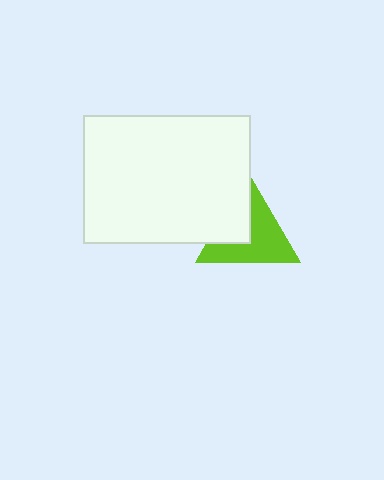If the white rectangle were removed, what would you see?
You would see the complete lime triangle.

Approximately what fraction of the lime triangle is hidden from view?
Roughly 36% of the lime triangle is hidden behind the white rectangle.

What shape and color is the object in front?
The object in front is a white rectangle.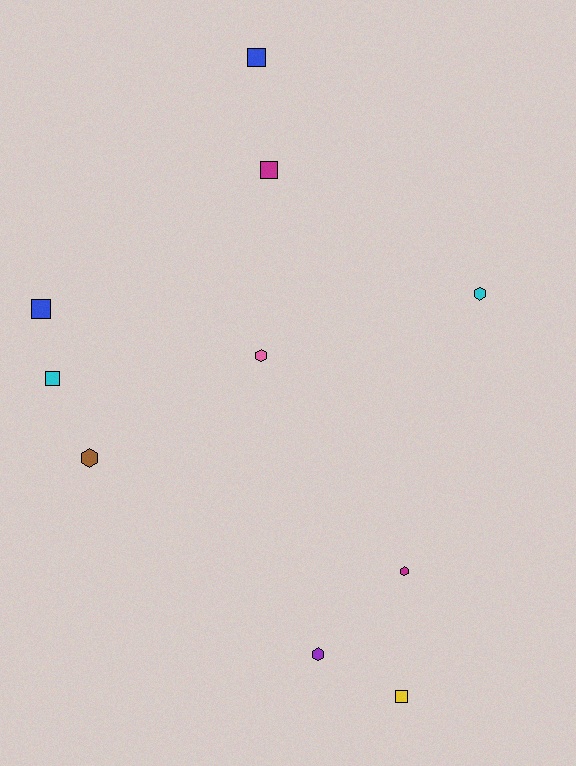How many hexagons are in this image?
There are 5 hexagons.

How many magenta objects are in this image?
There are 2 magenta objects.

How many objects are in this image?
There are 10 objects.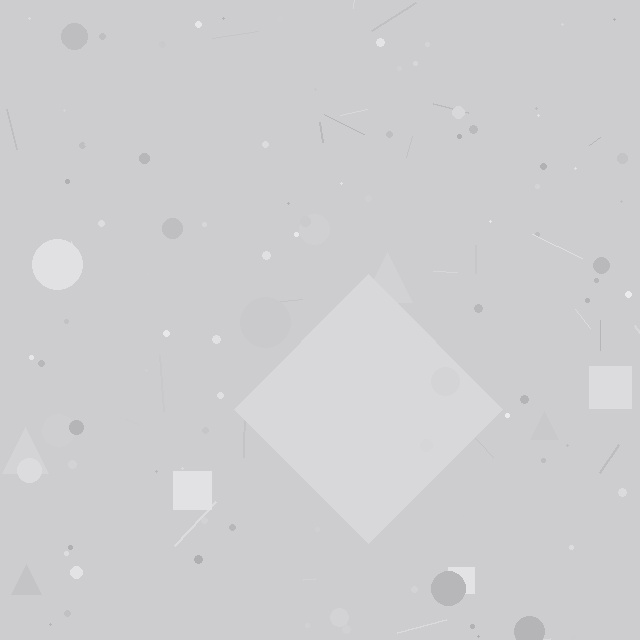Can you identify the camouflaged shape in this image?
The camouflaged shape is a diamond.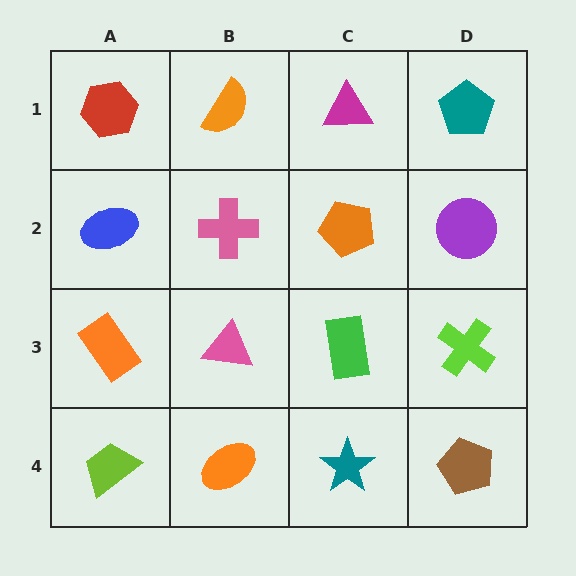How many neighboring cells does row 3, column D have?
3.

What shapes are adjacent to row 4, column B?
A pink triangle (row 3, column B), a lime trapezoid (row 4, column A), a teal star (row 4, column C).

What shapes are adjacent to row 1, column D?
A purple circle (row 2, column D), a magenta triangle (row 1, column C).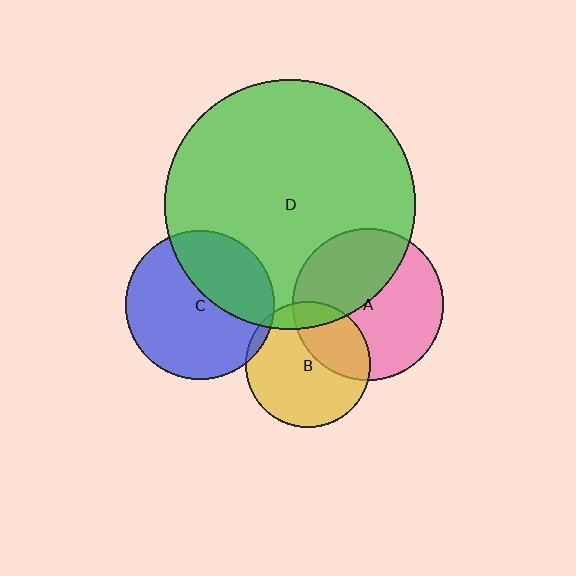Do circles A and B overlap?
Yes.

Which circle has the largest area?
Circle D (green).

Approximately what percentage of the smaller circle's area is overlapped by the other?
Approximately 35%.